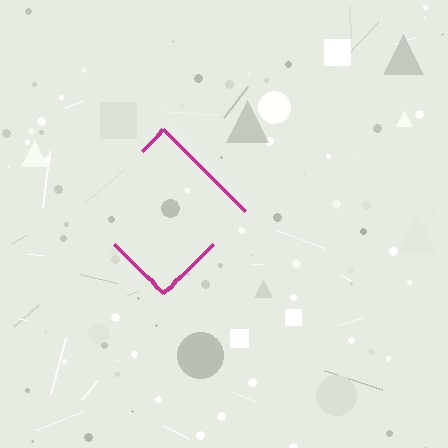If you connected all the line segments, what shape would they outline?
They would outline a diamond.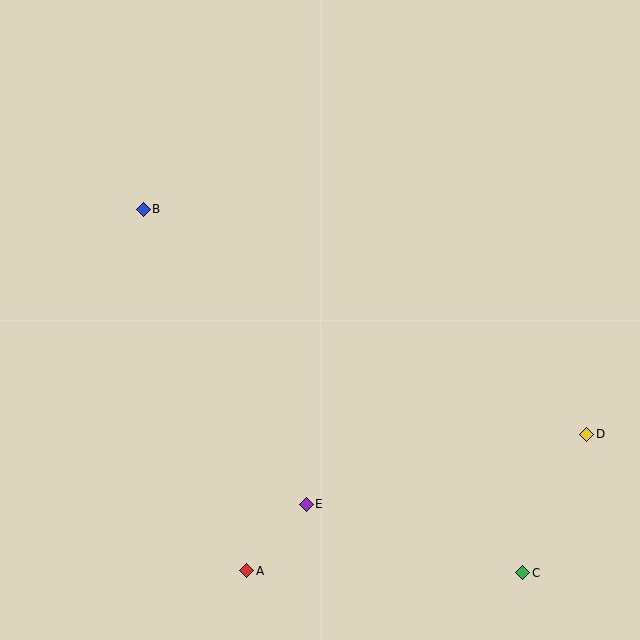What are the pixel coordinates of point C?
Point C is at (523, 573).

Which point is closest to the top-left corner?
Point B is closest to the top-left corner.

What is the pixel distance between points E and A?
The distance between E and A is 89 pixels.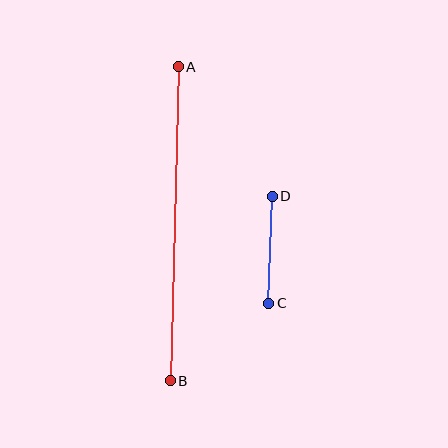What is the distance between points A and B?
The distance is approximately 314 pixels.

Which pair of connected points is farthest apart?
Points A and B are farthest apart.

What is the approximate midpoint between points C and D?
The midpoint is at approximately (271, 250) pixels.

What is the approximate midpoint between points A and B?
The midpoint is at approximately (174, 224) pixels.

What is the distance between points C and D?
The distance is approximately 107 pixels.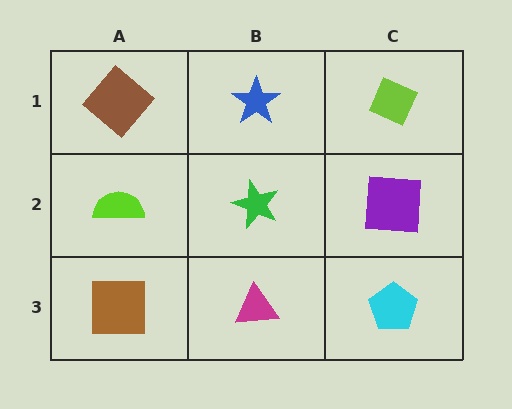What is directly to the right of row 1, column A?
A blue star.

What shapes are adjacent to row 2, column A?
A brown diamond (row 1, column A), a brown square (row 3, column A), a green star (row 2, column B).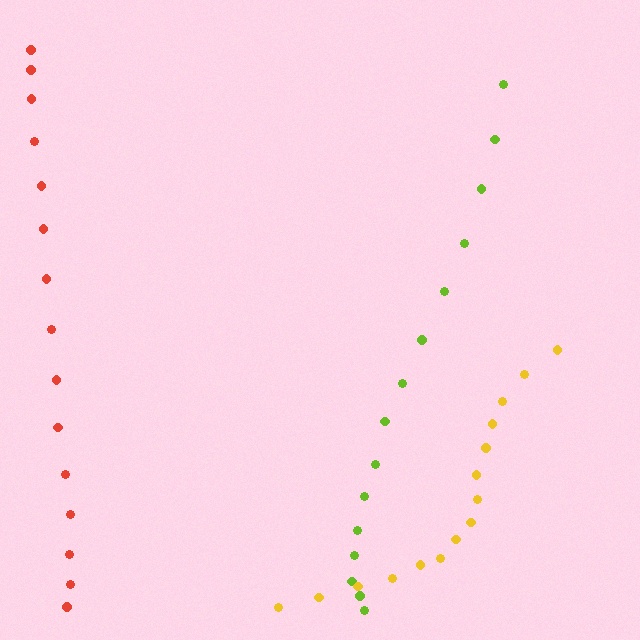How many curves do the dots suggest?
There are 3 distinct paths.